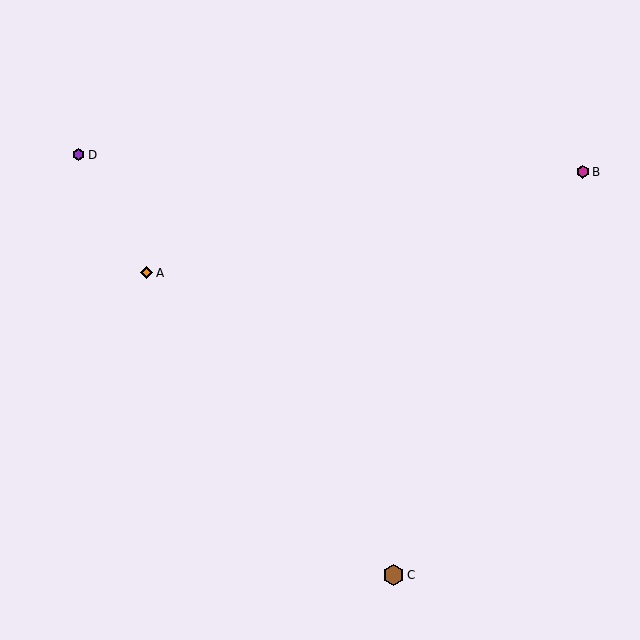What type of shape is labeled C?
Shape C is a brown hexagon.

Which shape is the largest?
The brown hexagon (labeled C) is the largest.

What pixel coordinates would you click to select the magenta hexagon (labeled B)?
Click at (583, 172) to select the magenta hexagon B.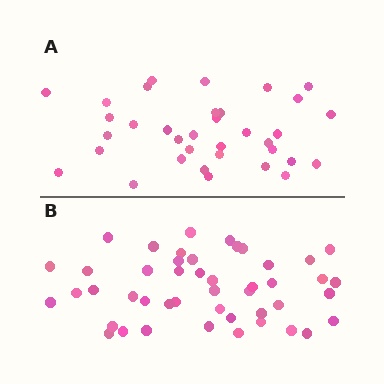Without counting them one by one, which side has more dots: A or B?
Region B (the bottom region) has more dots.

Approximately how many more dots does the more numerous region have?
Region B has roughly 12 or so more dots than region A.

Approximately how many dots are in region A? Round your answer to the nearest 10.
About 40 dots. (The exact count is 35, which rounds to 40.)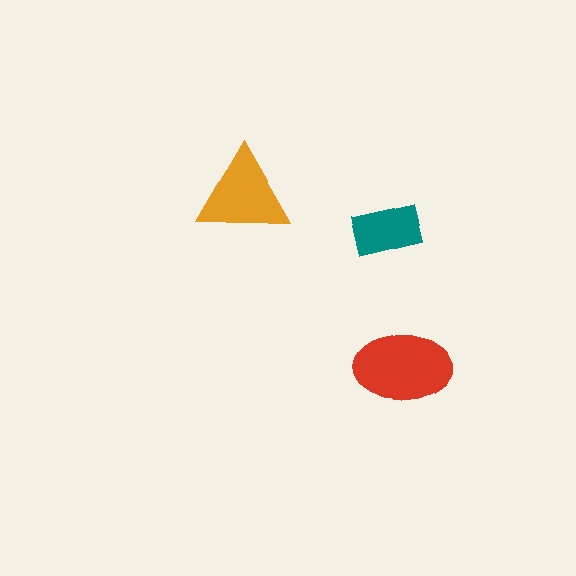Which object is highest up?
The orange triangle is topmost.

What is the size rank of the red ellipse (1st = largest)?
1st.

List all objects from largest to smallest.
The red ellipse, the orange triangle, the teal rectangle.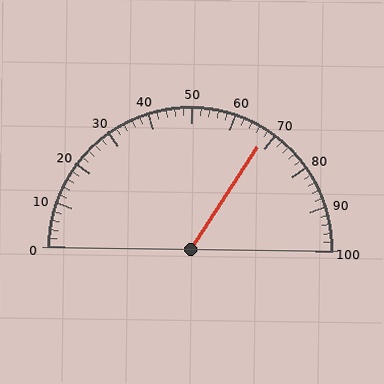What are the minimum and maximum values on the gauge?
The gauge ranges from 0 to 100.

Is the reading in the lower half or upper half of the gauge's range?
The reading is in the upper half of the range (0 to 100).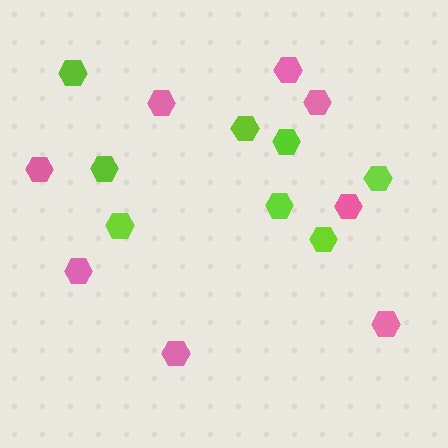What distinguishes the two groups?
There are 2 groups: one group of pink hexagons (8) and one group of lime hexagons (8).